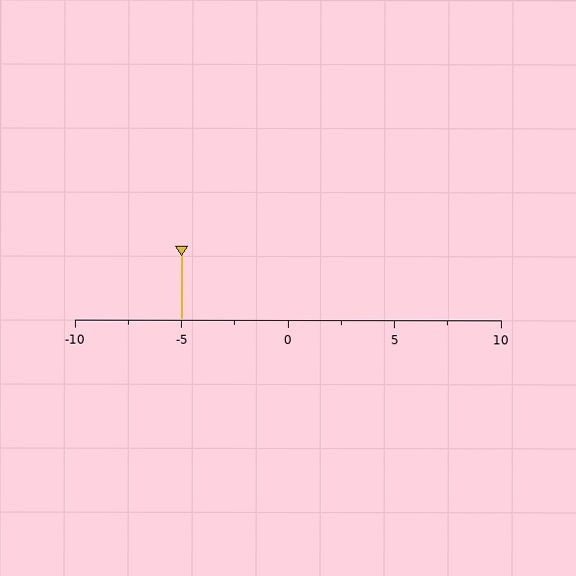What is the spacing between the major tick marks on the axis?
The major ticks are spaced 5 apart.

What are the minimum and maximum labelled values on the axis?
The axis runs from -10 to 10.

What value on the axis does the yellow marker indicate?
The marker indicates approximately -5.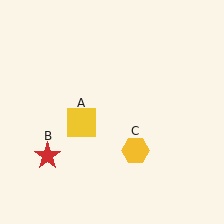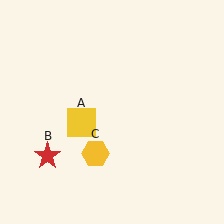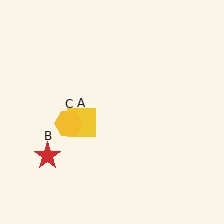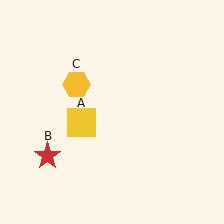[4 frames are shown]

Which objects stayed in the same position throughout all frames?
Yellow square (object A) and red star (object B) remained stationary.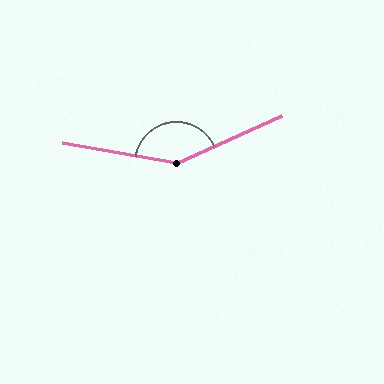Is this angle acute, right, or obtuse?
It is obtuse.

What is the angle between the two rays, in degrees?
Approximately 146 degrees.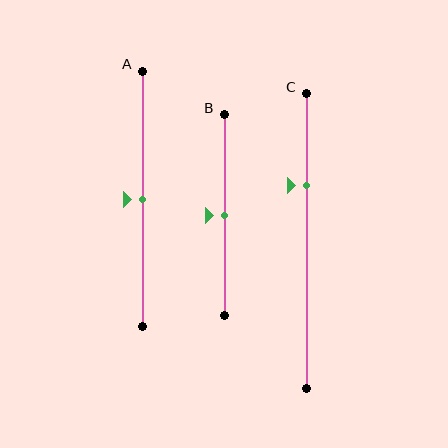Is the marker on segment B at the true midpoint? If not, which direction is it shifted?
Yes, the marker on segment B is at the true midpoint.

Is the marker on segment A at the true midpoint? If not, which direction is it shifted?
Yes, the marker on segment A is at the true midpoint.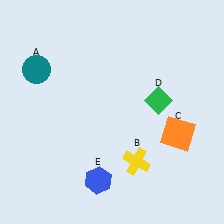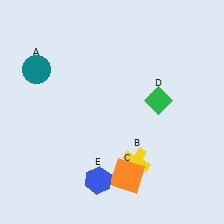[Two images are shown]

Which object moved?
The orange square (C) moved left.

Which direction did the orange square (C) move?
The orange square (C) moved left.